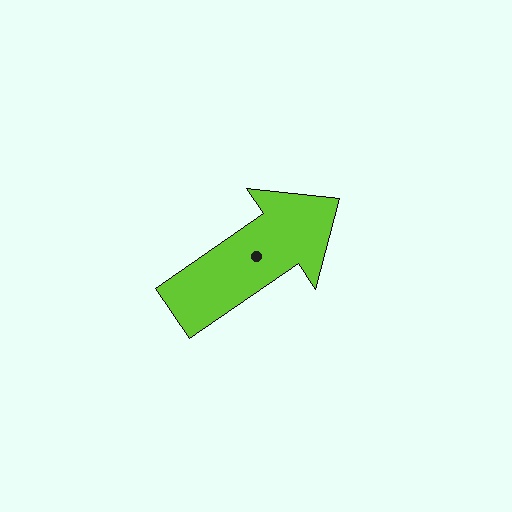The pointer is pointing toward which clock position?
Roughly 2 o'clock.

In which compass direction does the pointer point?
Northeast.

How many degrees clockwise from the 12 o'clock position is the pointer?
Approximately 56 degrees.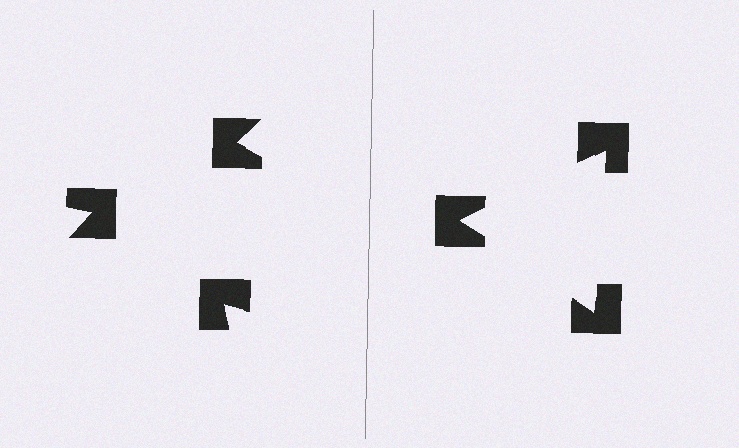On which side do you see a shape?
An illusory triangle appears on the right side. On the left side the wedge cuts are rotated, so no coherent shape forms.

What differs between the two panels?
The notched squares are positioned identically on both sides; only the wedge orientations differ. On the right they align to a triangle; on the left they are misaligned.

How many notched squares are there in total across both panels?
6 — 3 on each side.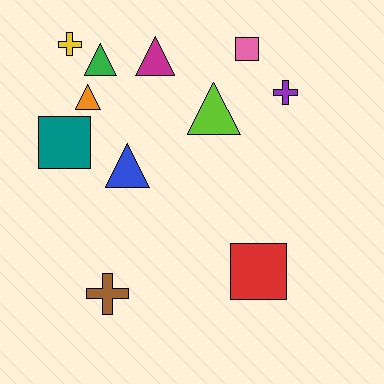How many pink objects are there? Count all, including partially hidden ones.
There is 1 pink object.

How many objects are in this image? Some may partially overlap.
There are 11 objects.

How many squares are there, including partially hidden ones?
There are 3 squares.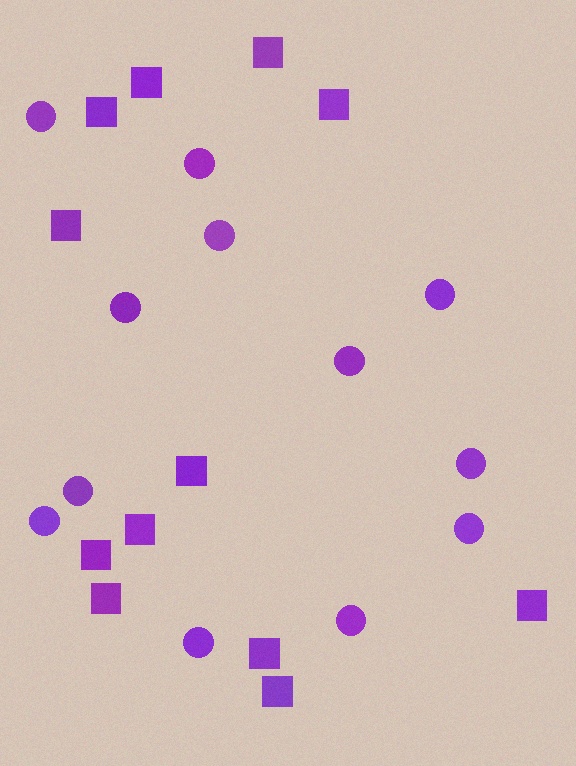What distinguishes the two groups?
There are 2 groups: one group of circles (12) and one group of squares (12).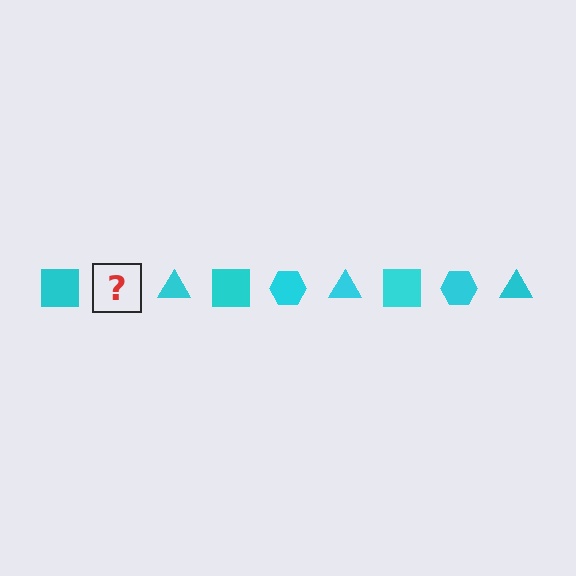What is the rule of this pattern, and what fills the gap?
The rule is that the pattern cycles through square, hexagon, triangle shapes in cyan. The gap should be filled with a cyan hexagon.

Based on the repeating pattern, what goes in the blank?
The blank should be a cyan hexagon.